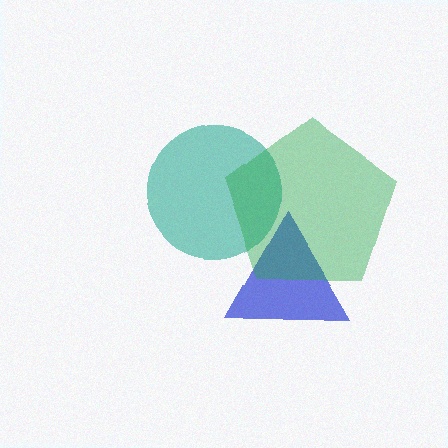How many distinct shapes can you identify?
There are 3 distinct shapes: a teal circle, a blue triangle, a green pentagon.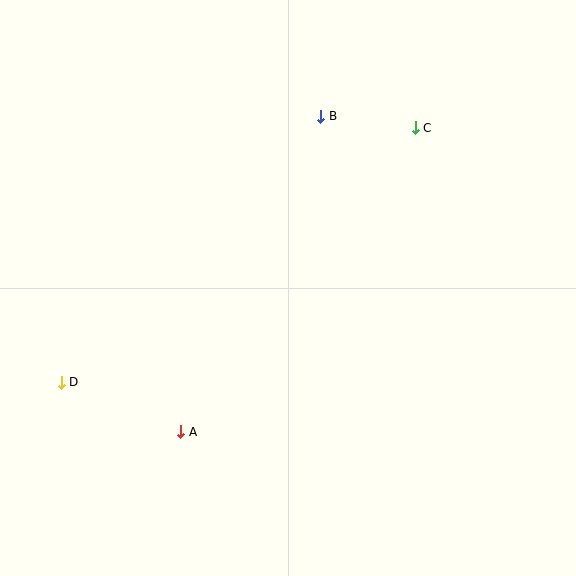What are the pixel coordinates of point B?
Point B is at (321, 116).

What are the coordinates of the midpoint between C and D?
The midpoint between C and D is at (238, 255).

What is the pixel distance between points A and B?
The distance between A and B is 345 pixels.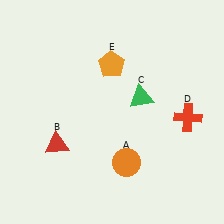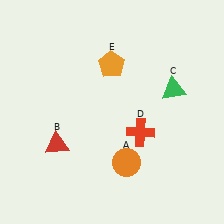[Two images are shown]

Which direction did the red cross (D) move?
The red cross (D) moved left.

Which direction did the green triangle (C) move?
The green triangle (C) moved right.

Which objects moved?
The objects that moved are: the green triangle (C), the red cross (D).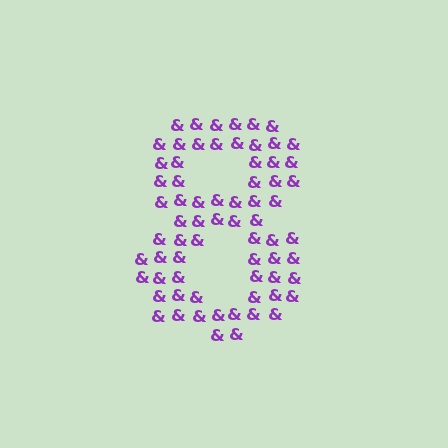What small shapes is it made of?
It is made of small ampersands.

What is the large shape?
The large shape is the digit 8.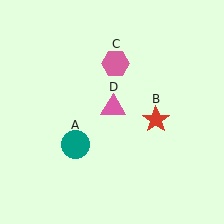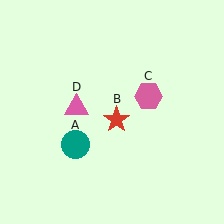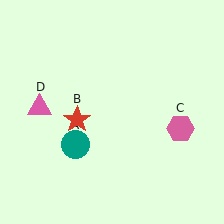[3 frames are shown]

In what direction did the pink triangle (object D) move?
The pink triangle (object D) moved left.